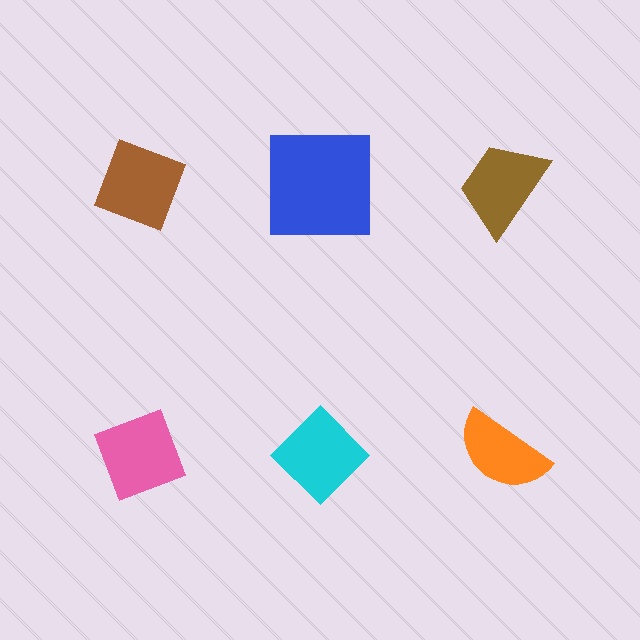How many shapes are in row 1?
3 shapes.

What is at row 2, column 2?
A cyan diamond.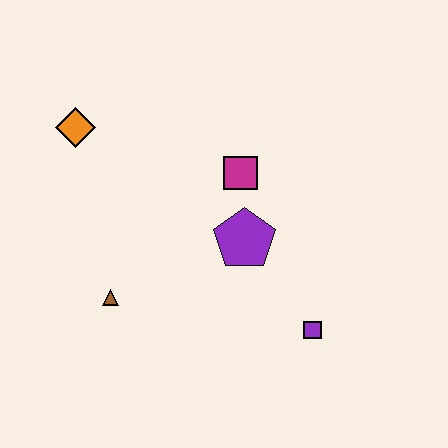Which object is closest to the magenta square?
The purple pentagon is closest to the magenta square.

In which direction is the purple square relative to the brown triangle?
The purple square is to the right of the brown triangle.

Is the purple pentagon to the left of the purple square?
Yes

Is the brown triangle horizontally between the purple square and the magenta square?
No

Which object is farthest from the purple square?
The orange diamond is farthest from the purple square.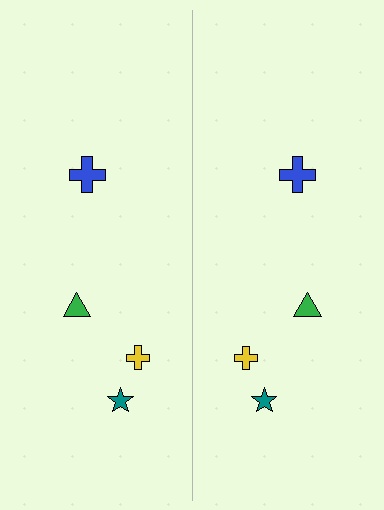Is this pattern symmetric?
Yes, this pattern has bilateral (reflection) symmetry.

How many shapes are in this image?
There are 8 shapes in this image.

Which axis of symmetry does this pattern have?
The pattern has a vertical axis of symmetry running through the center of the image.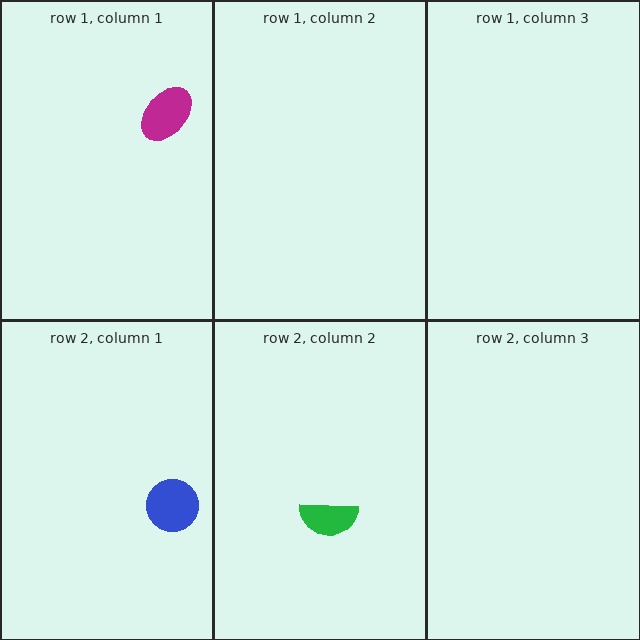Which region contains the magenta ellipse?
The row 1, column 1 region.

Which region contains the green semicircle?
The row 2, column 2 region.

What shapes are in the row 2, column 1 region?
The blue circle.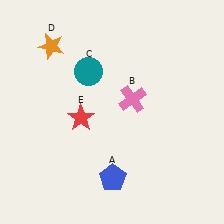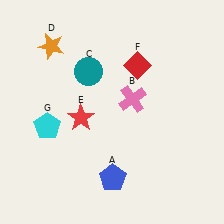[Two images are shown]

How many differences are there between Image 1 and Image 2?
There are 2 differences between the two images.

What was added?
A red diamond (F), a cyan pentagon (G) were added in Image 2.